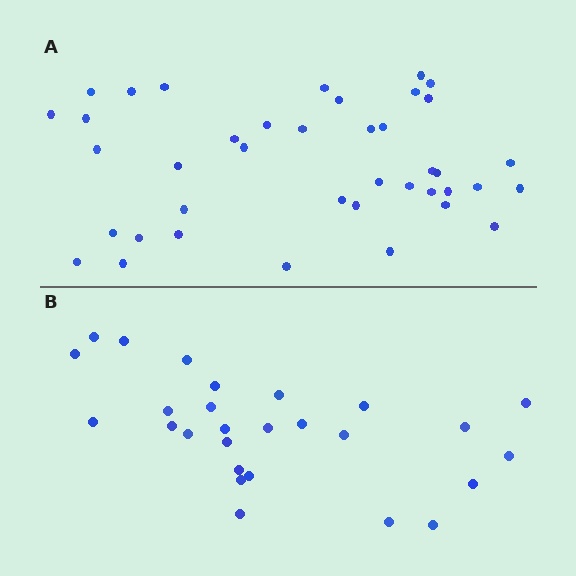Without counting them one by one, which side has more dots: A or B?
Region A (the top region) has more dots.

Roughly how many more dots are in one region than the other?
Region A has approximately 15 more dots than region B.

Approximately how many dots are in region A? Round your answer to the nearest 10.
About 40 dots.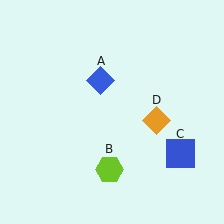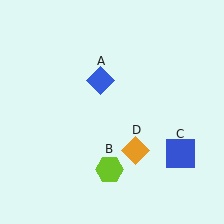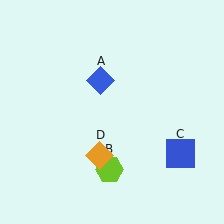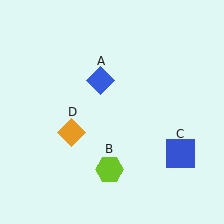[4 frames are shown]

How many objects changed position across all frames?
1 object changed position: orange diamond (object D).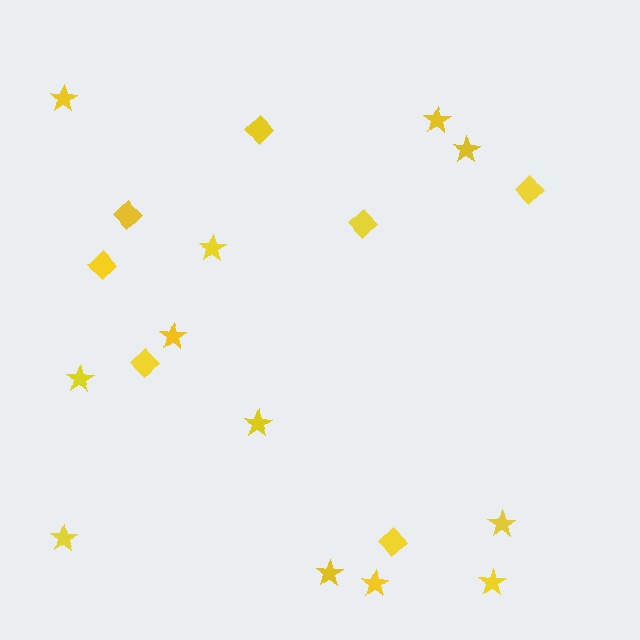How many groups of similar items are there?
There are 2 groups: one group of diamonds (7) and one group of stars (12).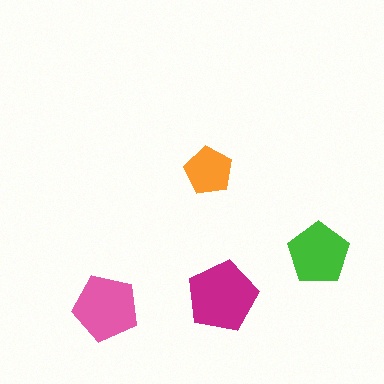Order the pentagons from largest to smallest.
the magenta one, the pink one, the green one, the orange one.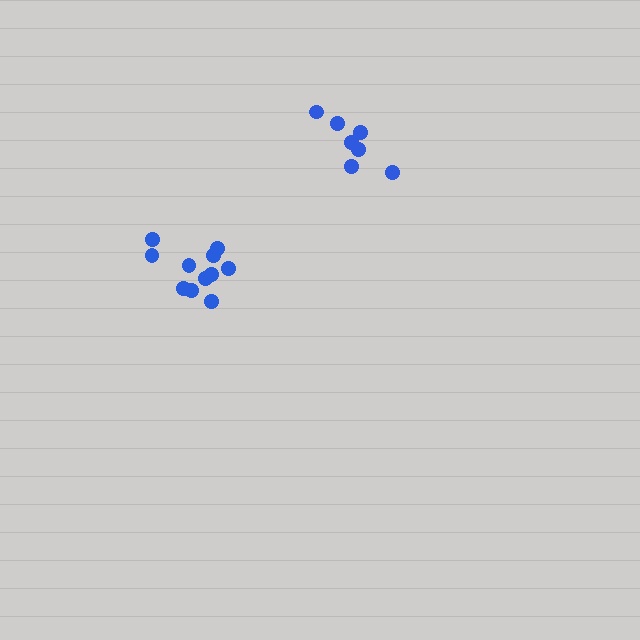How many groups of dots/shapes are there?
There are 2 groups.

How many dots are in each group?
Group 1: 11 dots, Group 2: 7 dots (18 total).